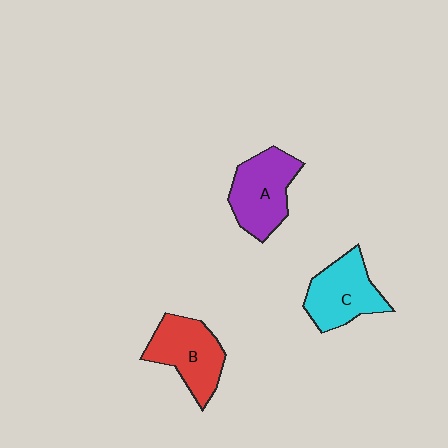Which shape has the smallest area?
Shape C (cyan).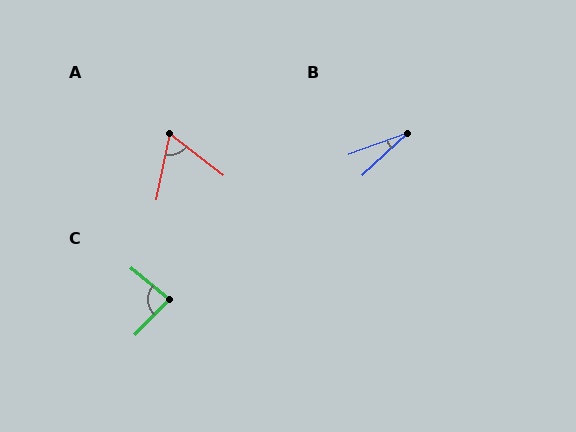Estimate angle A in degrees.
Approximately 63 degrees.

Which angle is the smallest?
B, at approximately 22 degrees.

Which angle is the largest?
C, at approximately 85 degrees.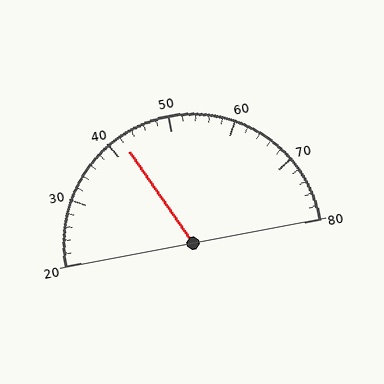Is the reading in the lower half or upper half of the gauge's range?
The reading is in the lower half of the range (20 to 80).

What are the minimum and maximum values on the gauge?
The gauge ranges from 20 to 80.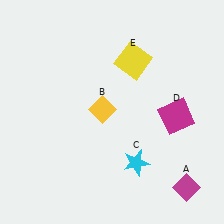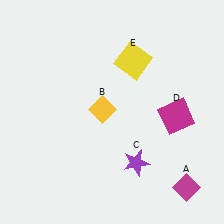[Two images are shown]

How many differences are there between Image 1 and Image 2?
There is 1 difference between the two images.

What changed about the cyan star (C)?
In Image 1, C is cyan. In Image 2, it changed to purple.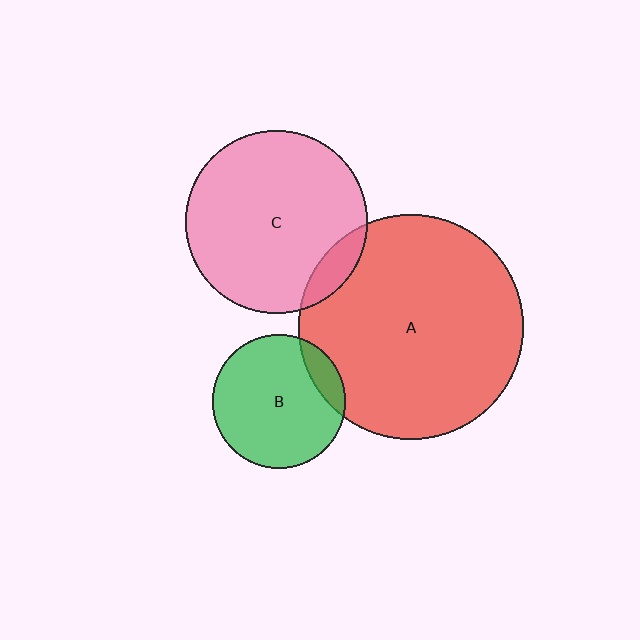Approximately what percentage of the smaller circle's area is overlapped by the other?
Approximately 15%.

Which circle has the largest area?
Circle A (red).